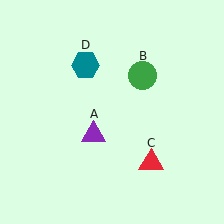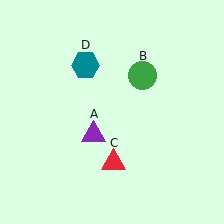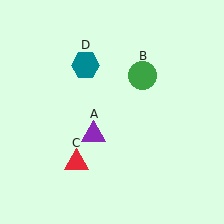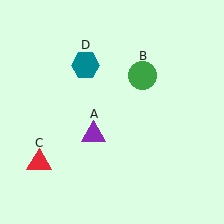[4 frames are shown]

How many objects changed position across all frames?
1 object changed position: red triangle (object C).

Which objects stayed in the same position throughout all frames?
Purple triangle (object A) and green circle (object B) and teal hexagon (object D) remained stationary.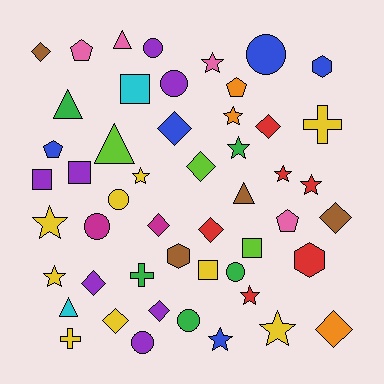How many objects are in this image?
There are 50 objects.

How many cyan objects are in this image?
There are 2 cyan objects.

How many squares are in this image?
There are 5 squares.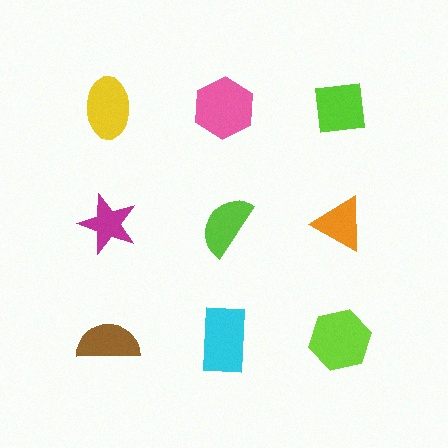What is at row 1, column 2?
A pink hexagon.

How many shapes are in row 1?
3 shapes.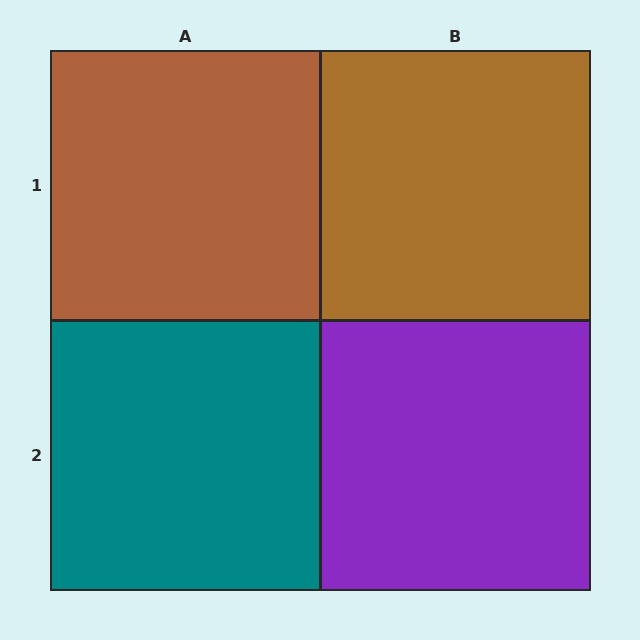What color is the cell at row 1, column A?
Brown.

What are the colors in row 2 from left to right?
Teal, purple.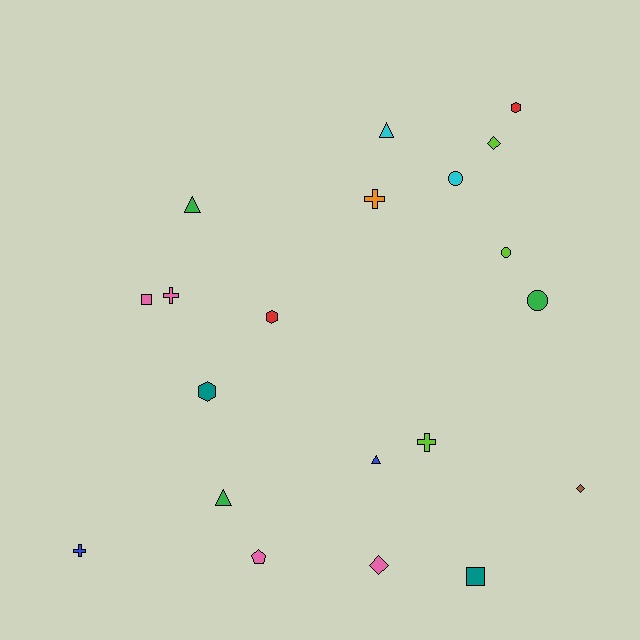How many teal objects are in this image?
There are 2 teal objects.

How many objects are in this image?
There are 20 objects.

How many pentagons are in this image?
There is 1 pentagon.